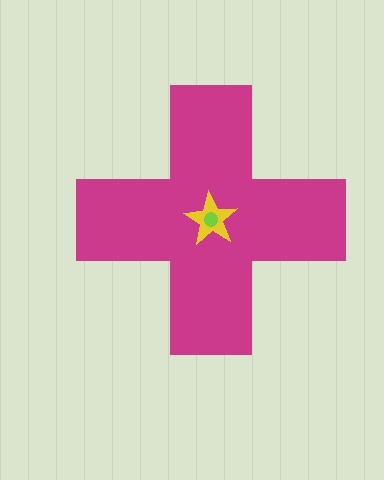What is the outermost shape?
The magenta cross.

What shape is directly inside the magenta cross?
The yellow star.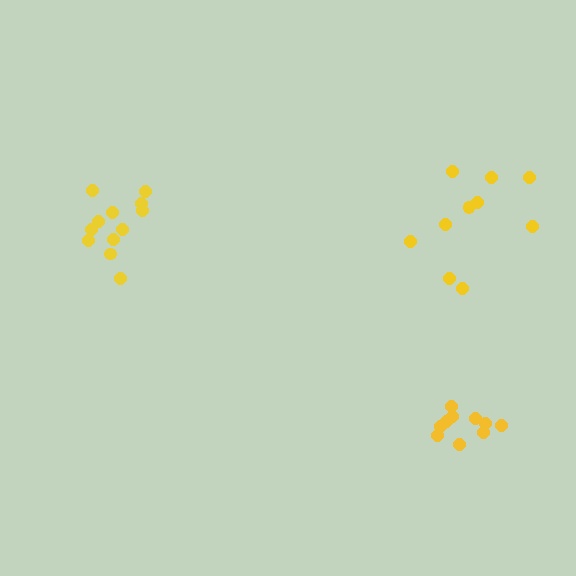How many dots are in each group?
Group 1: 10 dots, Group 2: 10 dots, Group 3: 12 dots (32 total).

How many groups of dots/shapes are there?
There are 3 groups.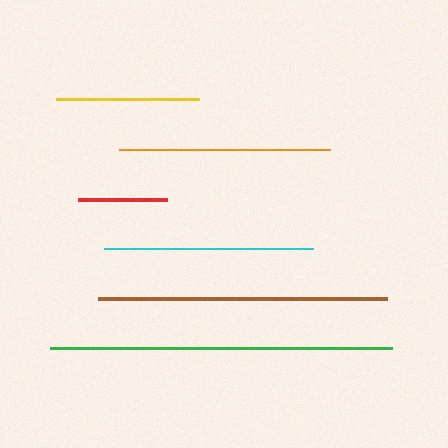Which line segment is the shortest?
The red line is the shortest at approximately 89 pixels.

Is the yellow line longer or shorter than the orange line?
The orange line is longer than the yellow line.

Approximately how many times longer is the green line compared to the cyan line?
The green line is approximately 1.6 times the length of the cyan line.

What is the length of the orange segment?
The orange segment is approximately 211 pixels long.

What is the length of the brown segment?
The brown segment is approximately 289 pixels long.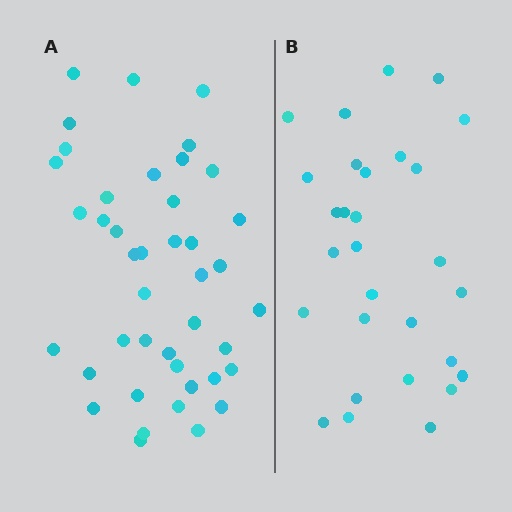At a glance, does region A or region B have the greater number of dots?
Region A (the left region) has more dots.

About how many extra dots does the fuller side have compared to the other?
Region A has approximately 15 more dots than region B.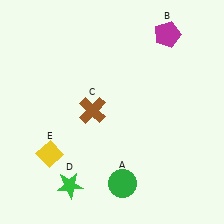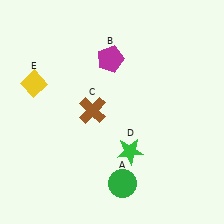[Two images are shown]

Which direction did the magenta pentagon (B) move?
The magenta pentagon (B) moved left.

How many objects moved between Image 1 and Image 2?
3 objects moved between the two images.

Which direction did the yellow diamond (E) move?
The yellow diamond (E) moved up.